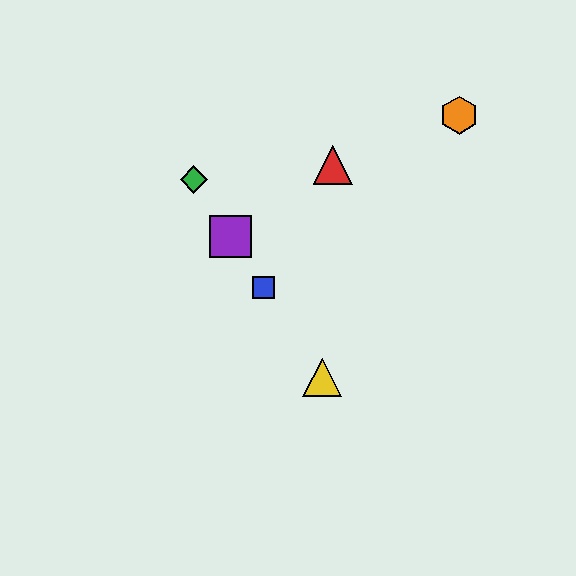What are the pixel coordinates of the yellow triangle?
The yellow triangle is at (322, 377).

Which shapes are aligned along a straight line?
The blue square, the green diamond, the yellow triangle, the purple square are aligned along a straight line.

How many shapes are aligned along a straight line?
4 shapes (the blue square, the green diamond, the yellow triangle, the purple square) are aligned along a straight line.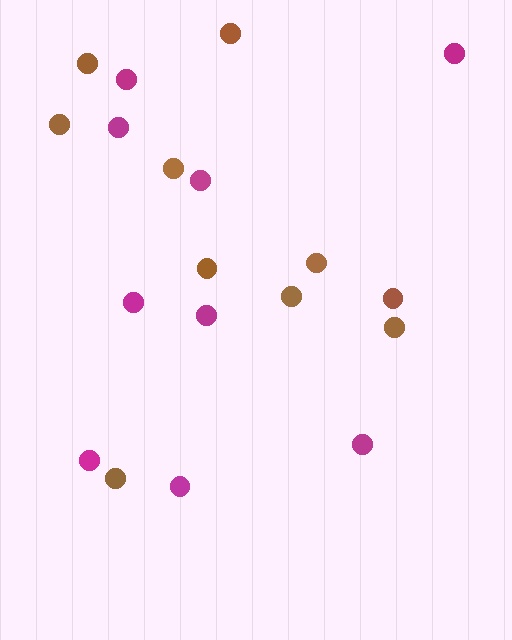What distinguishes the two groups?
There are 2 groups: one group of magenta circles (9) and one group of brown circles (10).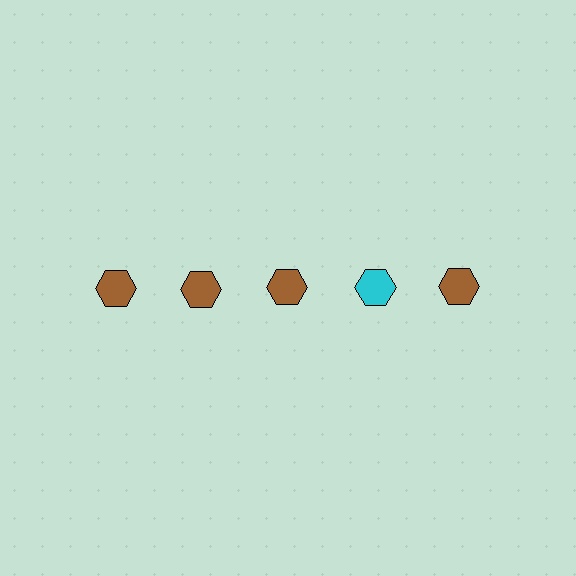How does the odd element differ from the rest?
It has a different color: cyan instead of brown.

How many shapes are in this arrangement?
There are 5 shapes arranged in a grid pattern.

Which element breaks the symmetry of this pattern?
The cyan hexagon in the top row, second from right column breaks the symmetry. All other shapes are brown hexagons.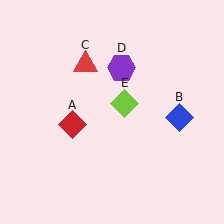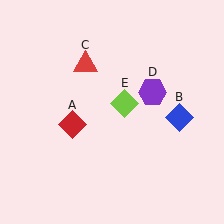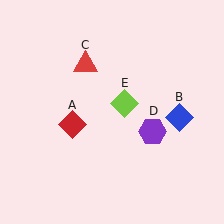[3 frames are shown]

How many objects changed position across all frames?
1 object changed position: purple hexagon (object D).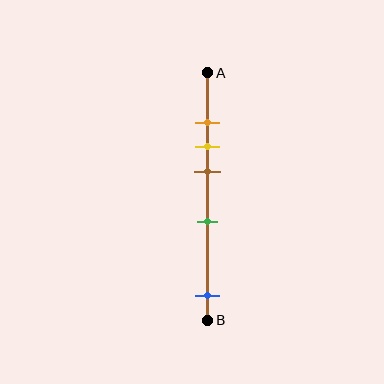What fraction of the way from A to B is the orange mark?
The orange mark is approximately 20% (0.2) of the way from A to B.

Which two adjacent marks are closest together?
The orange and yellow marks are the closest adjacent pair.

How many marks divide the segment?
There are 5 marks dividing the segment.